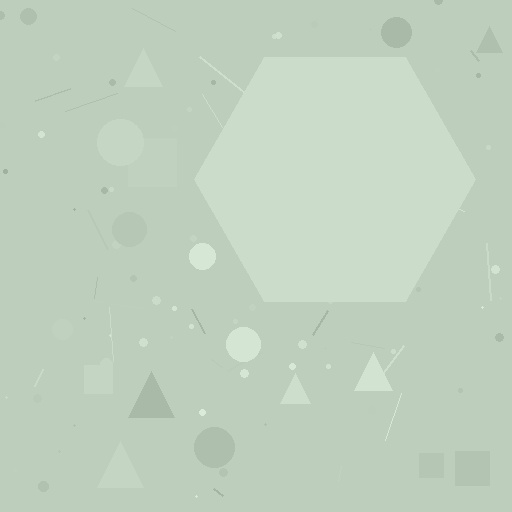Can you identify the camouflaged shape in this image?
The camouflaged shape is a hexagon.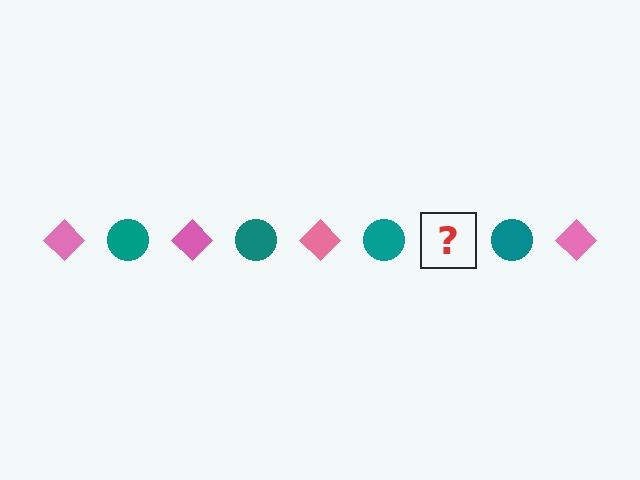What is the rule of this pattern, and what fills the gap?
The rule is that the pattern alternates between pink diamond and teal circle. The gap should be filled with a pink diamond.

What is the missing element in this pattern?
The missing element is a pink diamond.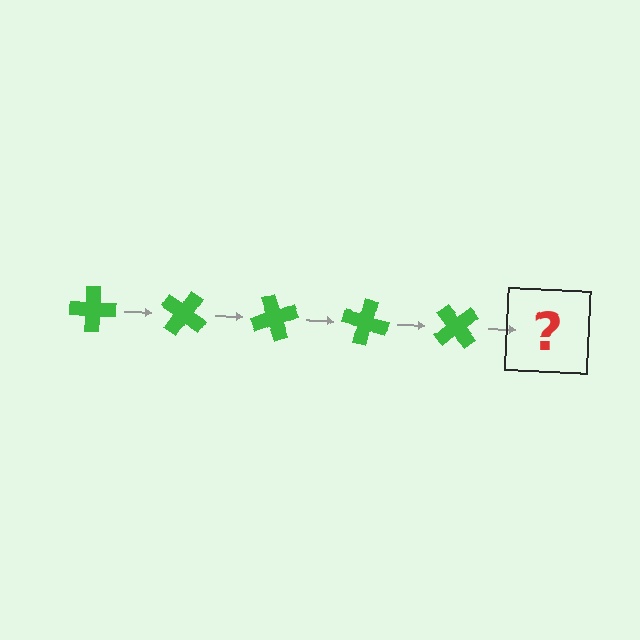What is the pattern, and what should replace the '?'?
The pattern is that the cross rotates 35 degrees each step. The '?' should be a green cross rotated 175 degrees.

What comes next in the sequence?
The next element should be a green cross rotated 175 degrees.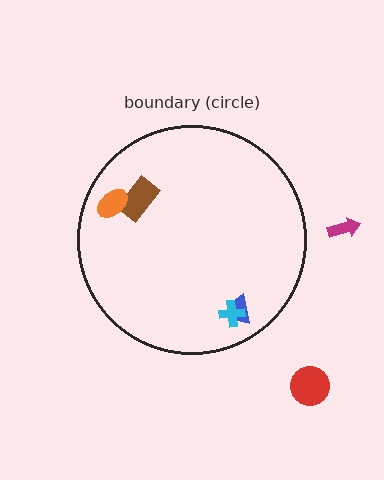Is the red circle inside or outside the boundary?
Outside.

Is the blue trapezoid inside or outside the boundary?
Inside.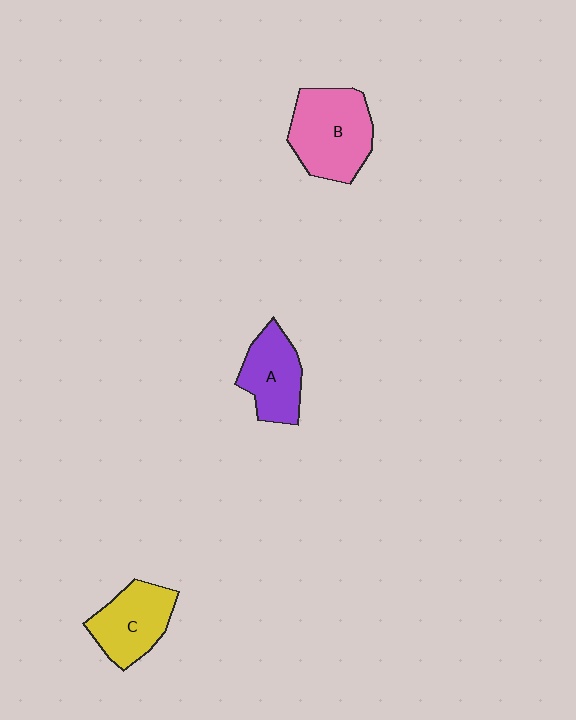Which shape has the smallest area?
Shape A (purple).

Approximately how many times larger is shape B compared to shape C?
Approximately 1.3 times.